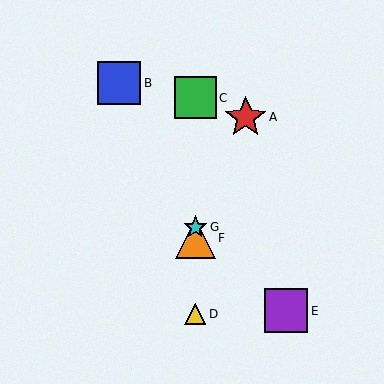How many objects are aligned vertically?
4 objects (C, D, F, G) are aligned vertically.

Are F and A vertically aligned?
No, F is at x≈195 and A is at x≈246.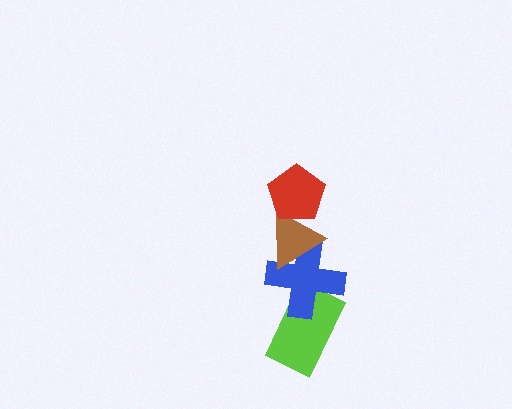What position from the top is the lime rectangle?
The lime rectangle is 4th from the top.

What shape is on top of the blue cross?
The brown triangle is on top of the blue cross.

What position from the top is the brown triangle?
The brown triangle is 2nd from the top.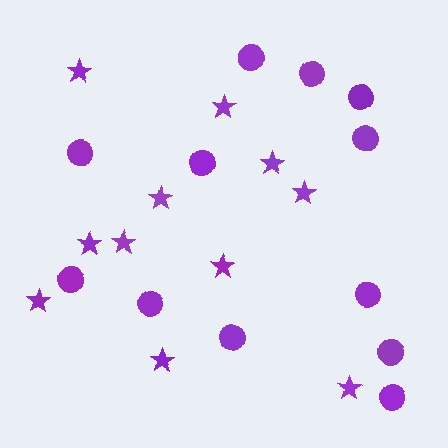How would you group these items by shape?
There are 2 groups: one group of stars (11) and one group of circles (12).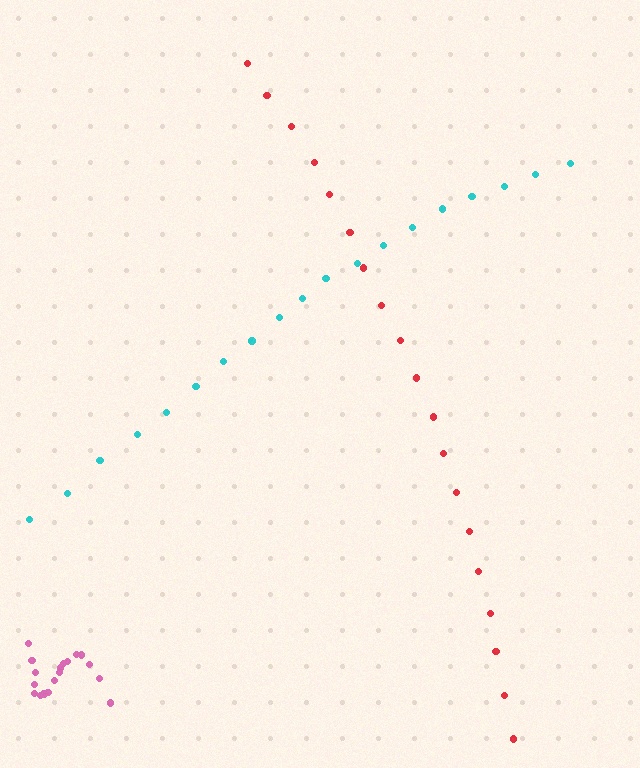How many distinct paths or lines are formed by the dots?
There are 3 distinct paths.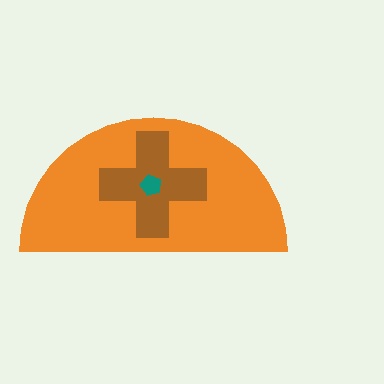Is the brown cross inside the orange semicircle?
Yes.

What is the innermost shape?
The teal pentagon.